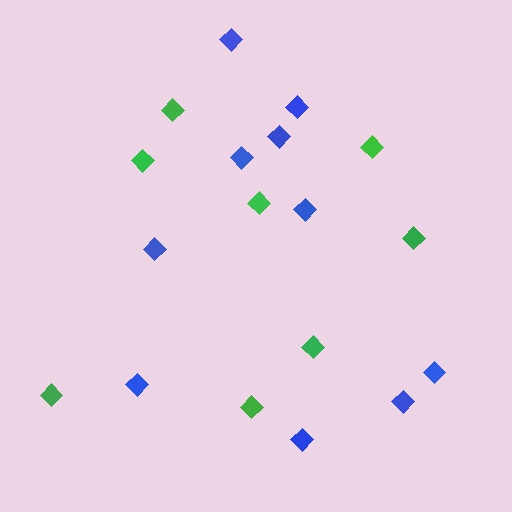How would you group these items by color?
There are 2 groups: one group of green diamonds (8) and one group of blue diamonds (10).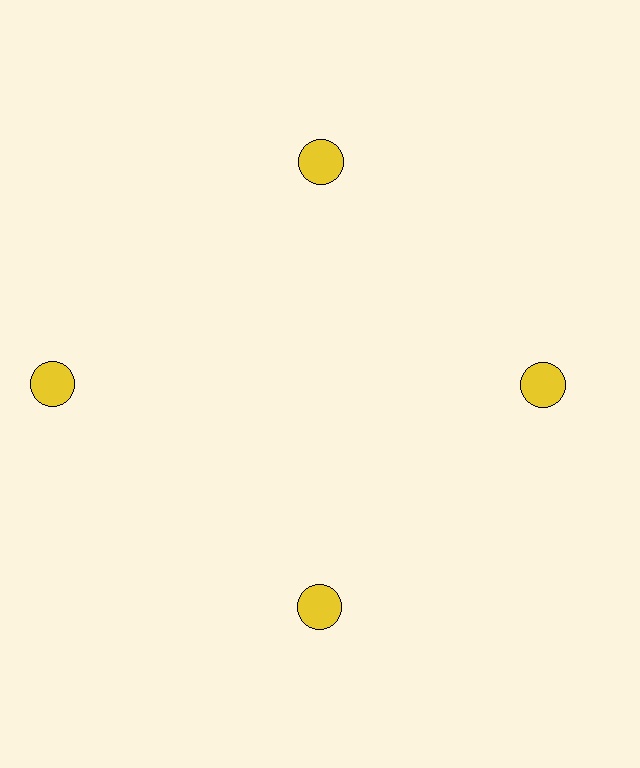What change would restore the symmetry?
The symmetry would be restored by moving it inward, back onto the ring so that all 4 circles sit at equal angles and equal distance from the center.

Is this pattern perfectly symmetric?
No. The 4 yellow circles are arranged in a ring, but one element near the 9 o'clock position is pushed outward from the center, breaking the 4-fold rotational symmetry.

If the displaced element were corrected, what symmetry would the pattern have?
It would have 4-fold rotational symmetry — the pattern would map onto itself every 90 degrees.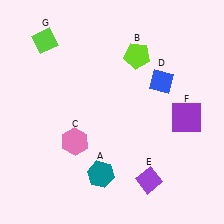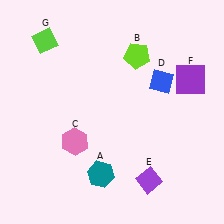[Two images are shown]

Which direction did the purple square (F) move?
The purple square (F) moved up.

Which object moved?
The purple square (F) moved up.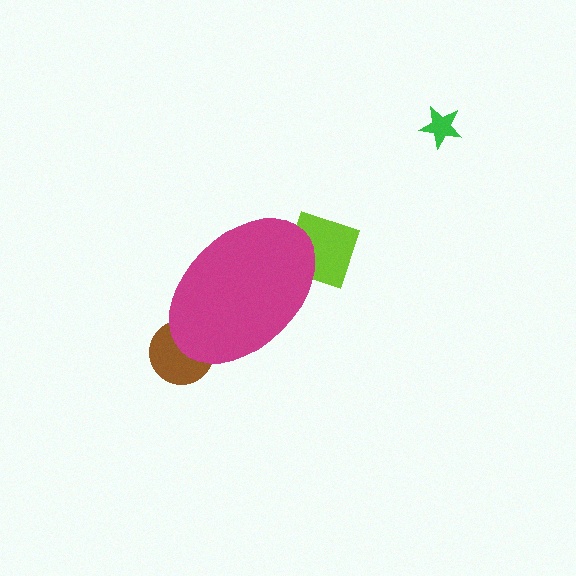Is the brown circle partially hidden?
Yes, the brown circle is partially hidden behind the magenta ellipse.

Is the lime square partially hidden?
Yes, the lime square is partially hidden behind the magenta ellipse.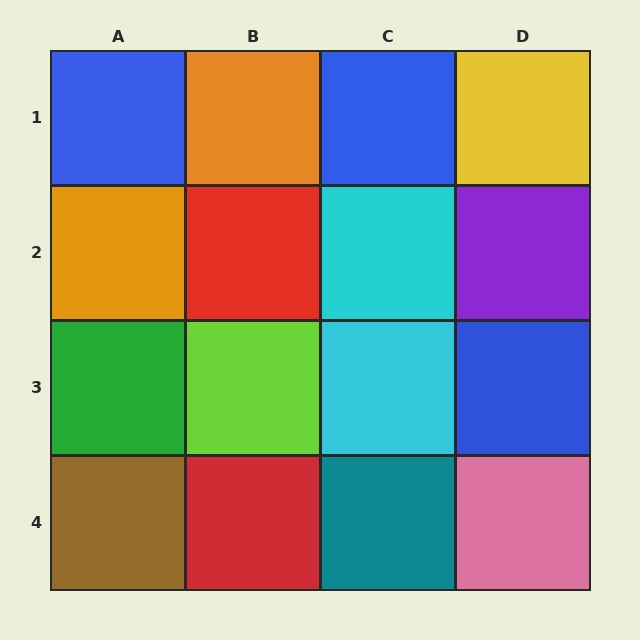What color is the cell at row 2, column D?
Purple.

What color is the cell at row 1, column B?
Orange.